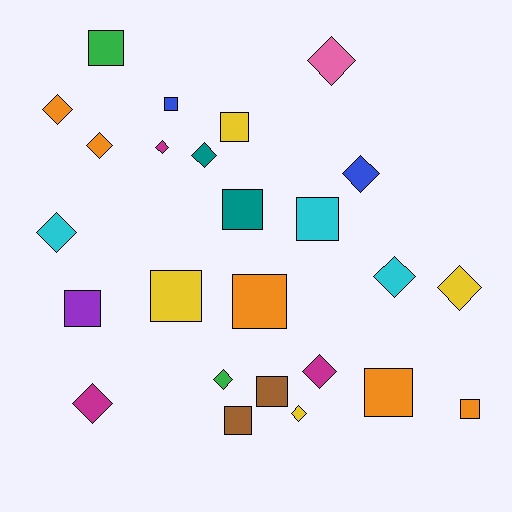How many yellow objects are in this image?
There are 4 yellow objects.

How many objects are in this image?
There are 25 objects.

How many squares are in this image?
There are 12 squares.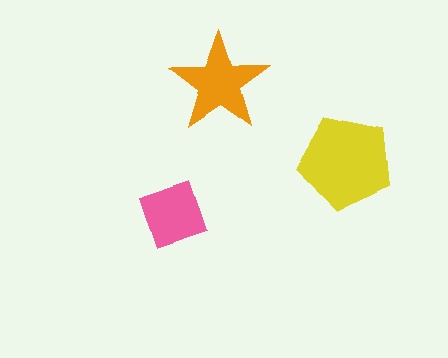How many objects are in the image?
There are 3 objects in the image.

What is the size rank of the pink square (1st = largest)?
3rd.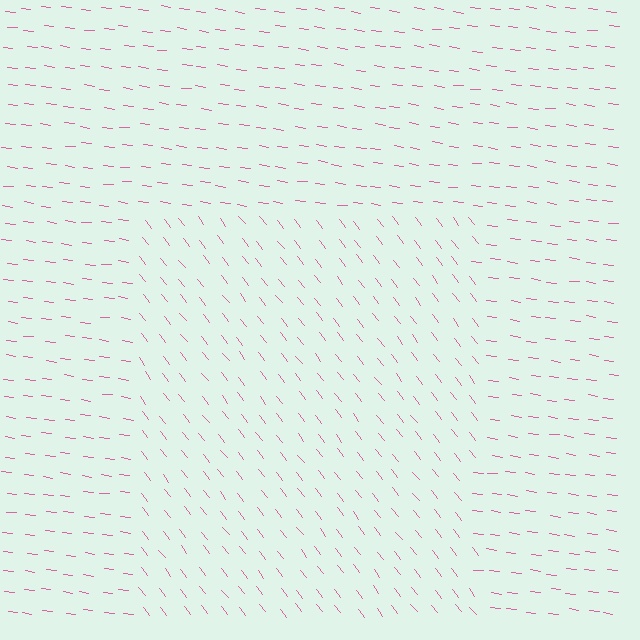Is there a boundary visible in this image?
Yes, there is a texture boundary formed by a change in line orientation.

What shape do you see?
I see a rectangle.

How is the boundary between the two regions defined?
The boundary is defined purely by a change in line orientation (approximately 45 degrees difference). All lines are the same color and thickness.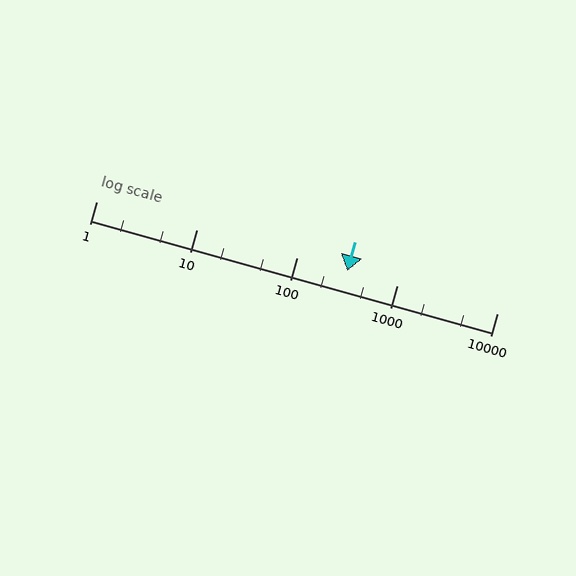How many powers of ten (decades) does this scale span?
The scale spans 4 decades, from 1 to 10000.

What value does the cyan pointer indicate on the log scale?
The pointer indicates approximately 320.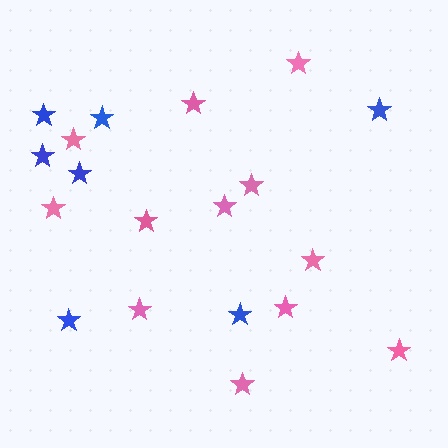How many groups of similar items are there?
There are 2 groups: one group of blue stars (7) and one group of pink stars (12).